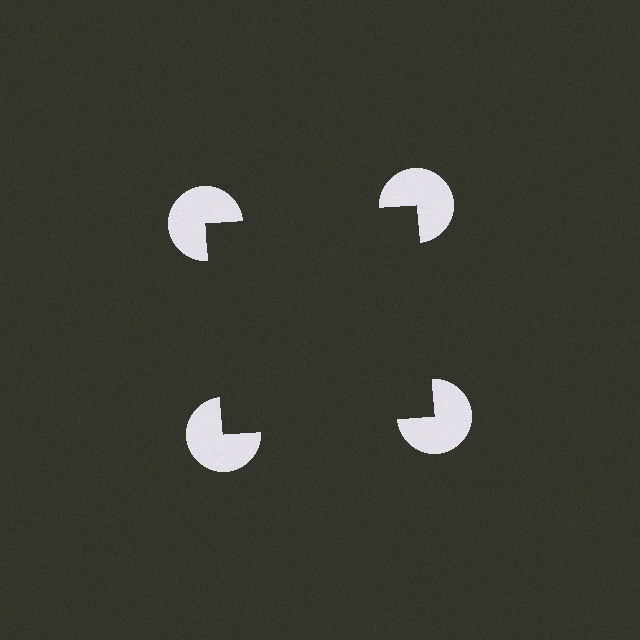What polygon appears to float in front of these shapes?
An illusory square — its edges are inferred from the aligned wedge cuts in the pac-man discs, not physically drawn.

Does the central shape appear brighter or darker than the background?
It typically appears slightly darker than the background, even though no actual brightness change is drawn.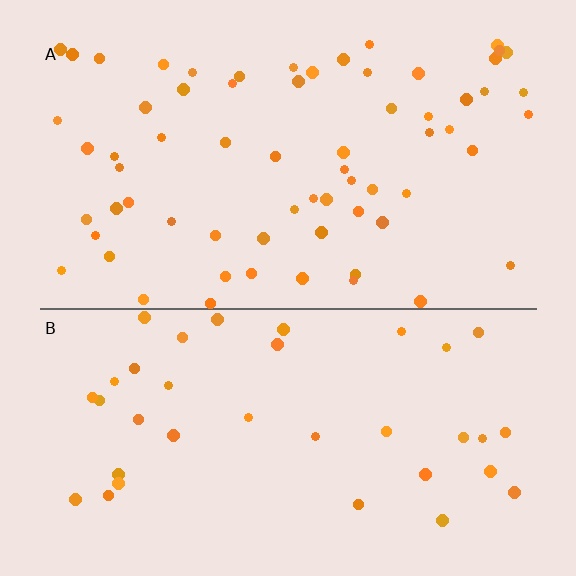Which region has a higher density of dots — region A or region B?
A (the top).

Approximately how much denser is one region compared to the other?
Approximately 1.8× — region A over region B.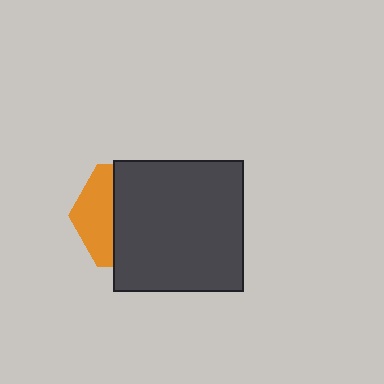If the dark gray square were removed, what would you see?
You would see the complete orange hexagon.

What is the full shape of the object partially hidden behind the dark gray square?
The partially hidden object is an orange hexagon.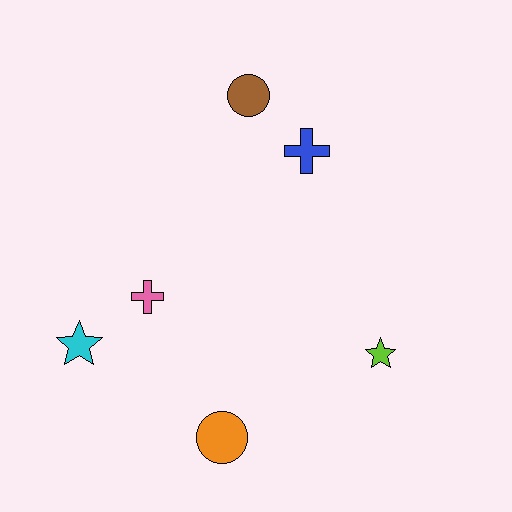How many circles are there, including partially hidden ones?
There are 2 circles.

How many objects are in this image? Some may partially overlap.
There are 6 objects.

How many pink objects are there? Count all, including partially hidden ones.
There is 1 pink object.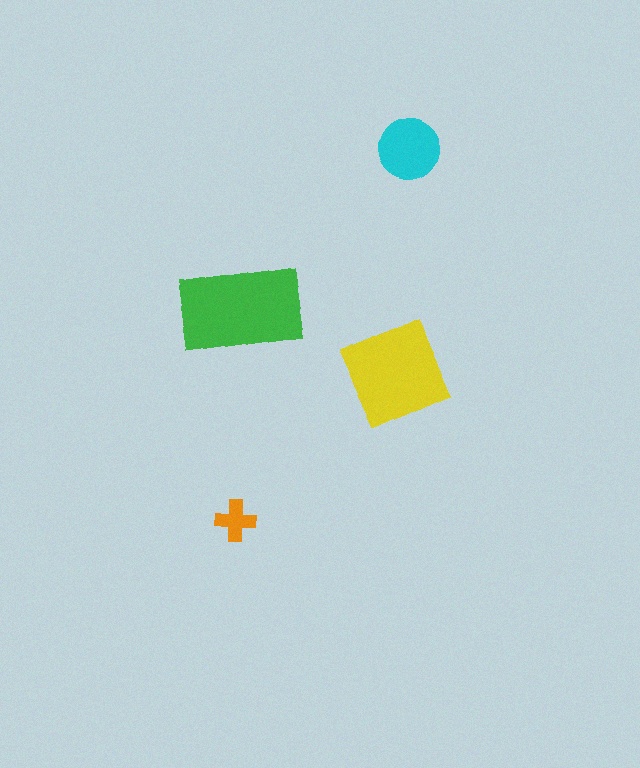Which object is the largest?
The green rectangle.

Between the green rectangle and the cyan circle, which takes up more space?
The green rectangle.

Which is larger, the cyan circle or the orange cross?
The cyan circle.